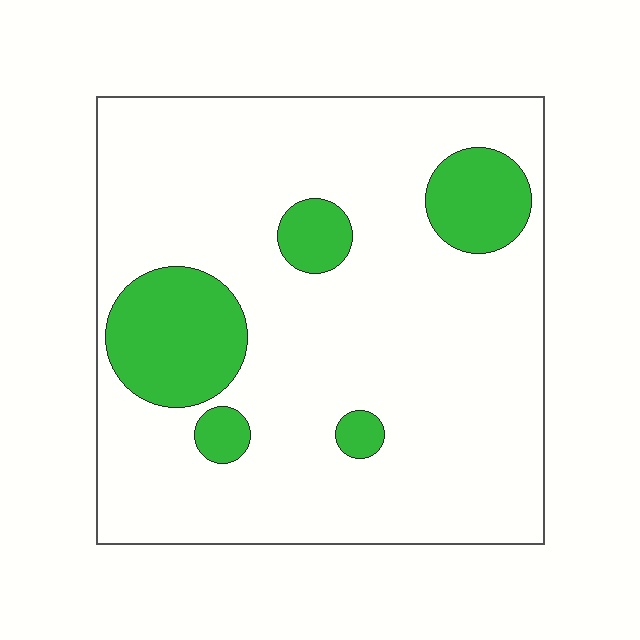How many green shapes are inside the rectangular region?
5.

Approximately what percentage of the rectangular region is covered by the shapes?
Approximately 15%.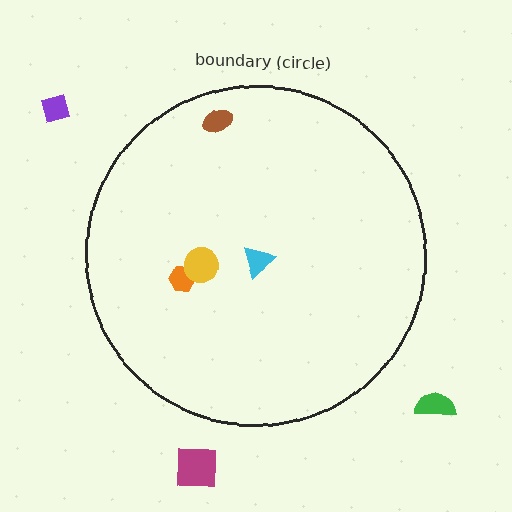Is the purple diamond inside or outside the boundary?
Outside.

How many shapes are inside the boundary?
4 inside, 3 outside.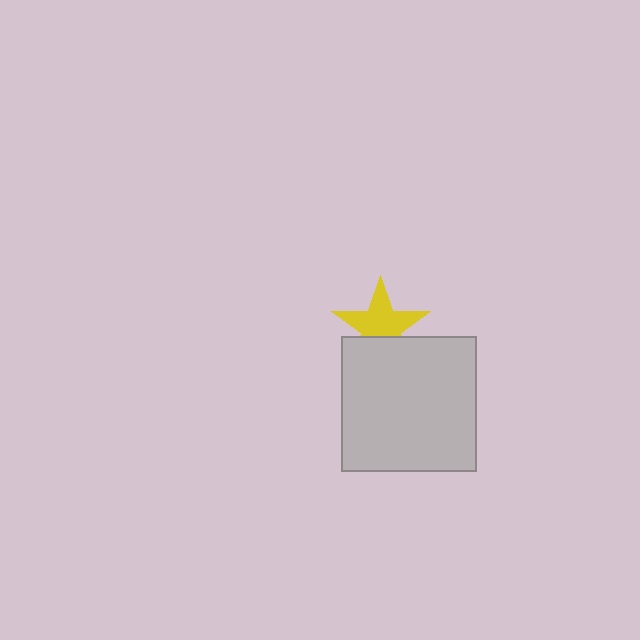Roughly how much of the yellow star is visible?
Most of it is visible (roughly 65%).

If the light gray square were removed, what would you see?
You would see the complete yellow star.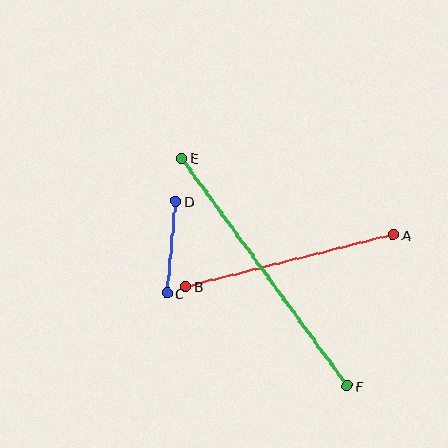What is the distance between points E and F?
The distance is approximately 281 pixels.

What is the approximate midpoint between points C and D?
The midpoint is at approximately (171, 247) pixels.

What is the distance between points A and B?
The distance is approximately 214 pixels.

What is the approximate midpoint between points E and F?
The midpoint is at approximately (264, 272) pixels.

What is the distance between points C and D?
The distance is approximately 92 pixels.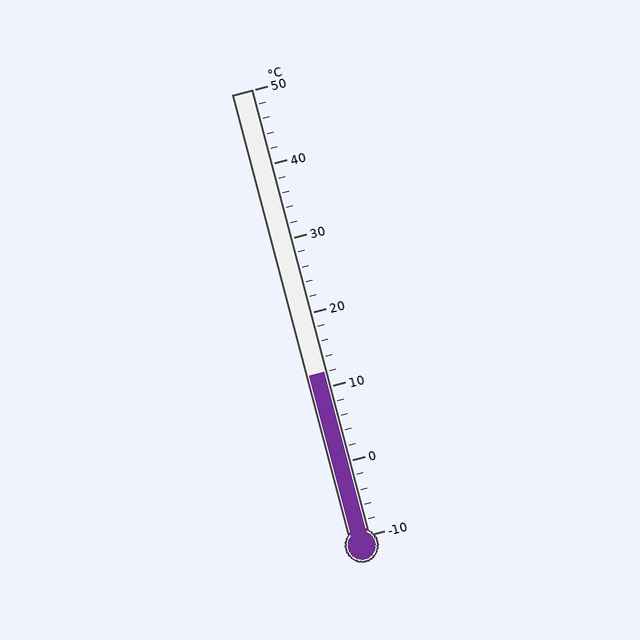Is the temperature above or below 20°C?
The temperature is below 20°C.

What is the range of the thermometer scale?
The thermometer scale ranges from -10°C to 50°C.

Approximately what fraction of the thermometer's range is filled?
The thermometer is filled to approximately 35% of its range.